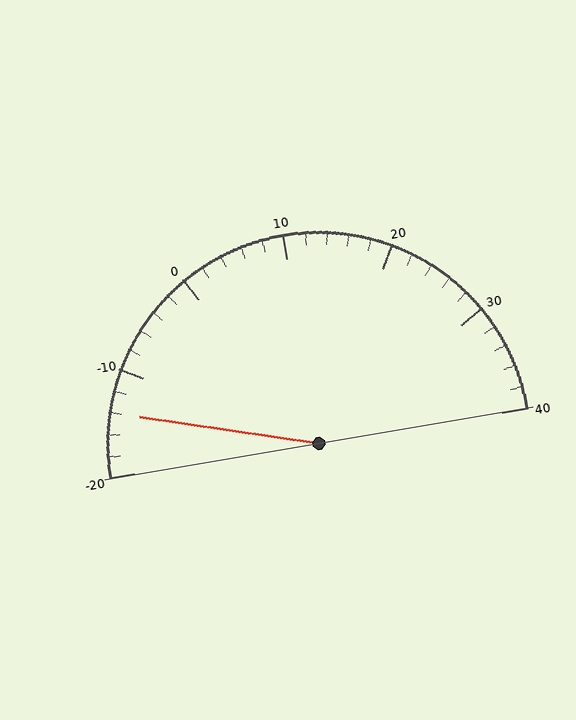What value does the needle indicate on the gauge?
The needle indicates approximately -14.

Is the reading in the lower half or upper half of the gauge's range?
The reading is in the lower half of the range (-20 to 40).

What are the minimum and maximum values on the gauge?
The gauge ranges from -20 to 40.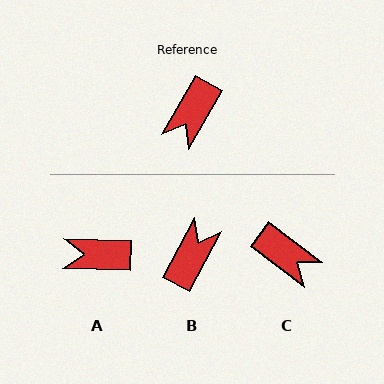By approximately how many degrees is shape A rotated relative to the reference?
Approximately 62 degrees clockwise.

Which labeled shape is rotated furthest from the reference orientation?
B, about 177 degrees away.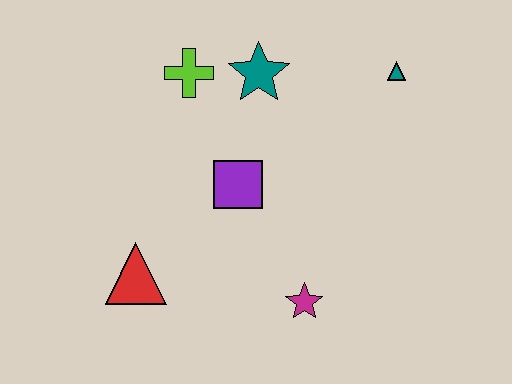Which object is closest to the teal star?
The lime cross is closest to the teal star.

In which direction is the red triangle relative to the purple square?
The red triangle is to the left of the purple square.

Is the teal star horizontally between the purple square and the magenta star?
Yes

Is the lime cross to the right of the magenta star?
No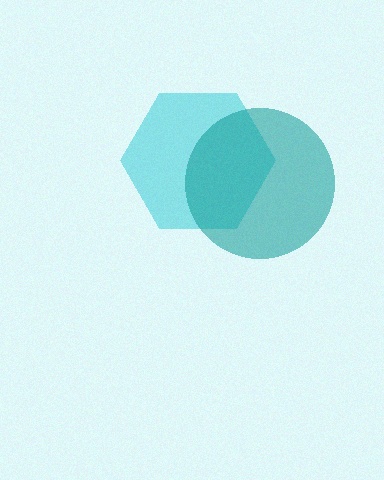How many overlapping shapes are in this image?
There are 2 overlapping shapes in the image.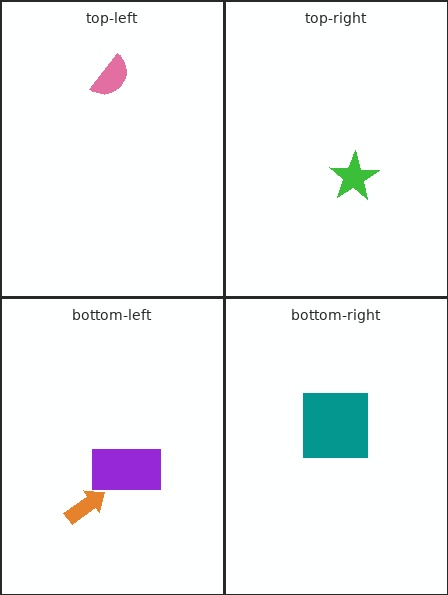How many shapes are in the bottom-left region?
2.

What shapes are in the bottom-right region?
The teal square.